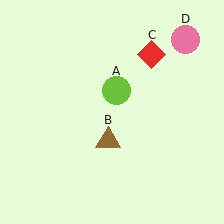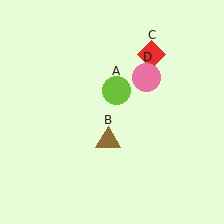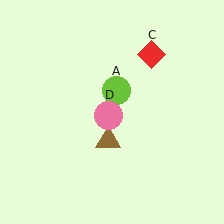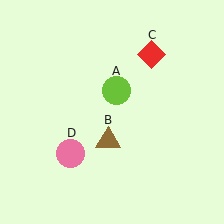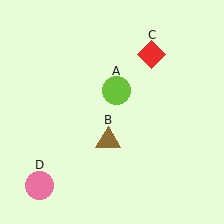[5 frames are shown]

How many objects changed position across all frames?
1 object changed position: pink circle (object D).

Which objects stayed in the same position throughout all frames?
Lime circle (object A) and brown triangle (object B) and red diamond (object C) remained stationary.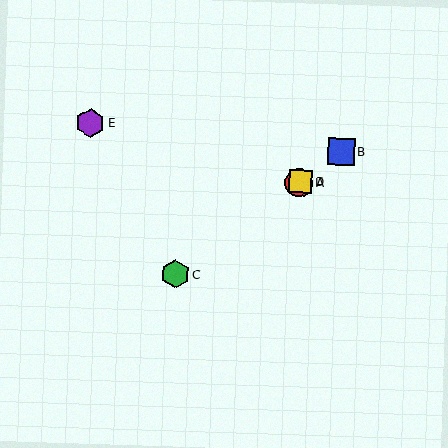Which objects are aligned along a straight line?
Objects A, B, C, D are aligned along a straight line.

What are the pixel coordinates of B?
Object B is at (341, 151).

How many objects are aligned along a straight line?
4 objects (A, B, C, D) are aligned along a straight line.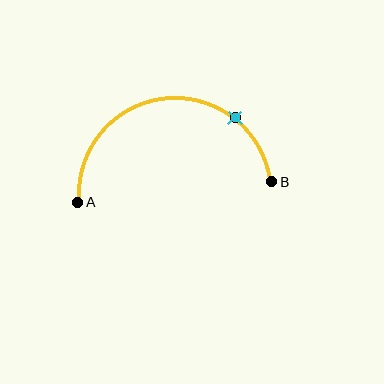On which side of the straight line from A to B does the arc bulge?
The arc bulges above the straight line connecting A and B.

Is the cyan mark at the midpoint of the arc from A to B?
No. The cyan mark lies on the arc but is closer to endpoint B. The arc midpoint would be at the point on the curve equidistant along the arc from both A and B.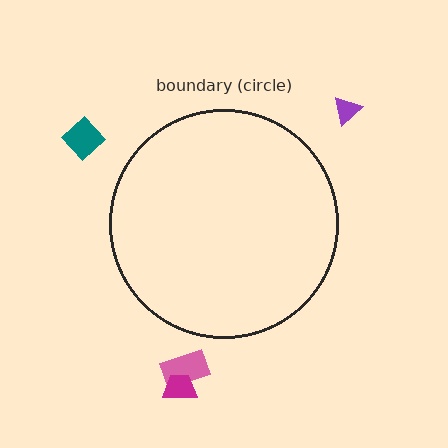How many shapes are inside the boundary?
0 inside, 4 outside.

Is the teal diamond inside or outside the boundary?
Outside.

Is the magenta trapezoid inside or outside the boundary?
Outside.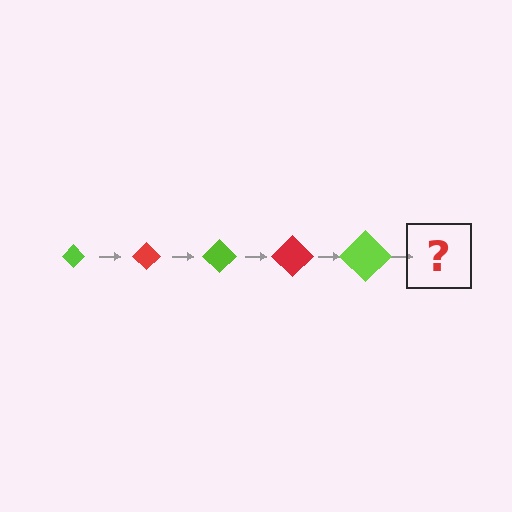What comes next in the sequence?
The next element should be a red diamond, larger than the previous one.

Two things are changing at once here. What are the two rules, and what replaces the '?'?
The two rules are that the diamond grows larger each step and the color cycles through lime and red. The '?' should be a red diamond, larger than the previous one.